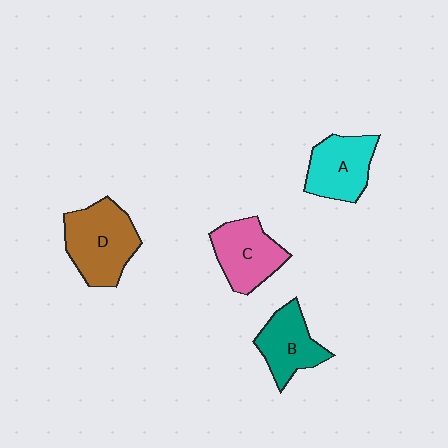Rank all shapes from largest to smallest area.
From largest to smallest: D (brown), C (pink), A (cyan), B (teal).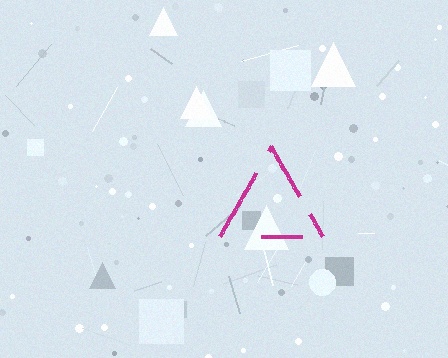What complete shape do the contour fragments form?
The contour fragments form a triangle.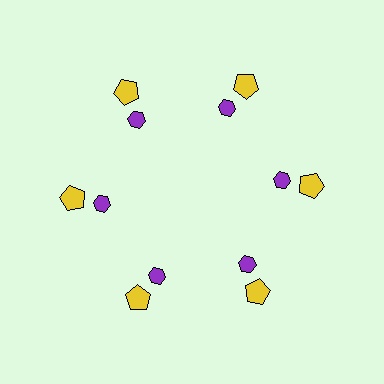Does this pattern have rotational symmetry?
Yes, this pattern has 6-fold rotational symmetry. It looks the same after rotating 60 degrees around the center.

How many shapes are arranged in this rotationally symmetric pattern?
There are 12 shapes, arranged in 6 groups of 2.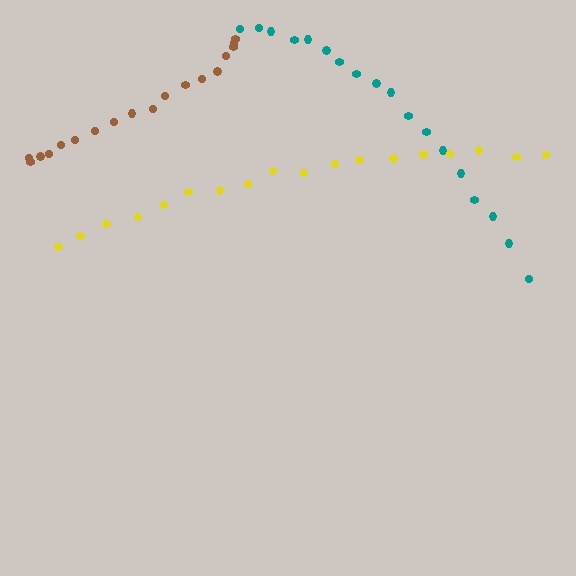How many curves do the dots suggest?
There are 3 distinct paths.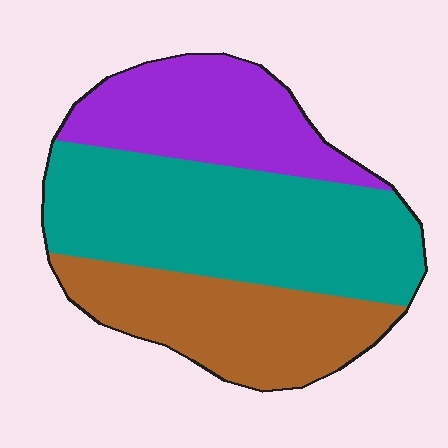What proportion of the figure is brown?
Brown takes up about one quarter (1/4) of the figure.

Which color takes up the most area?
Teal, at roughly 45%.